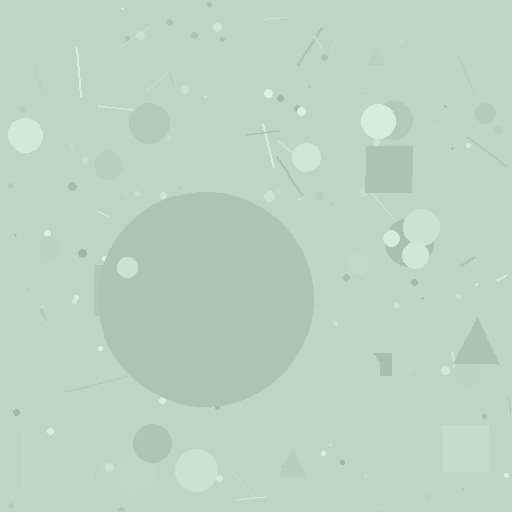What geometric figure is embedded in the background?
A circle is embedded in the background.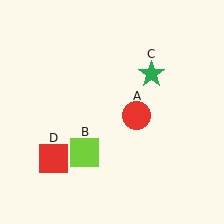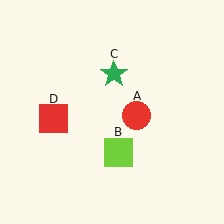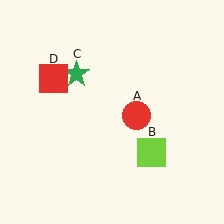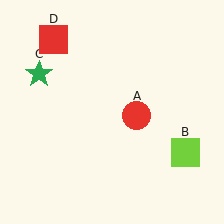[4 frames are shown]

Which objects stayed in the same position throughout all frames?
Red circle (object A) remained stationary.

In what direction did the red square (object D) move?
The red square (object D) moved up.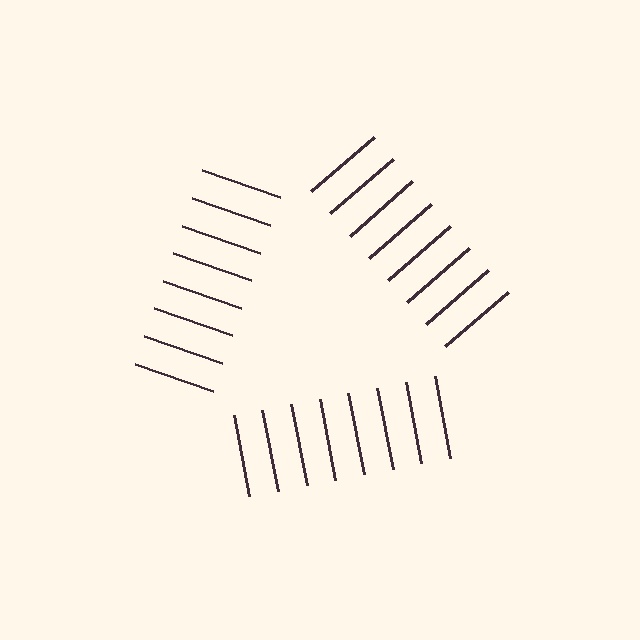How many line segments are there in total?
24 — 8 along each of the 3 edges.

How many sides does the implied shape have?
3 sides — the line-ends trace a triangle.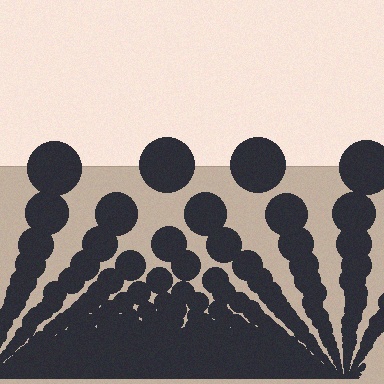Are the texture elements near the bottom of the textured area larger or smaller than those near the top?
Smaller. The gradient is inverted — elements near the bottom are smaller and denser.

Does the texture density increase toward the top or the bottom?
Density increases toward the bottom.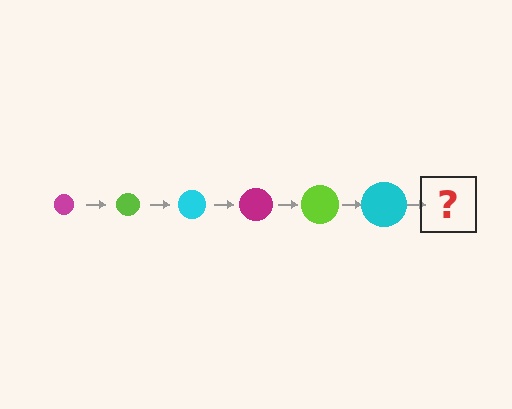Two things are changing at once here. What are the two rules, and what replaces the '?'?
The two rules are that the circle grows larger each step and the color cycles through magenta, lime, and cyan. The '?' should be a magenta circle, larger than the previous one.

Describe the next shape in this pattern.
It should be a magenta circle, larger than the previous one.